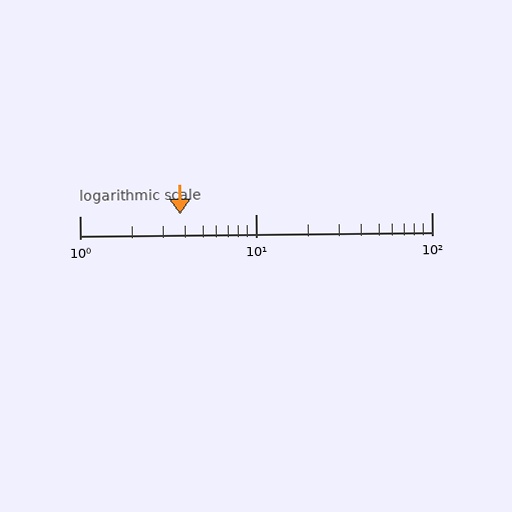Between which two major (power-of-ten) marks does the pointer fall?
The pointer is between 1 and 10.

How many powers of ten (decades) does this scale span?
The scale spans 2 decades, from 1 to 100.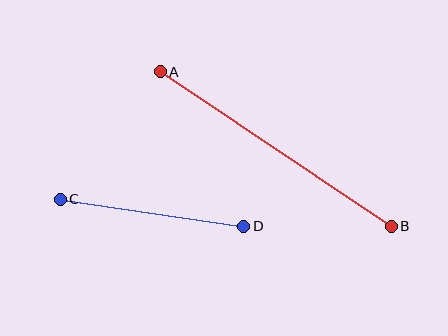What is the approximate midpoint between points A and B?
The midpoint is at approximately (276, 149) pixels.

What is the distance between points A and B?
The distance is approximately 278 pixels.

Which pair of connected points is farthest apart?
Points A and B are farthest apart.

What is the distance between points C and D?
The distance is approximately 186 pixels.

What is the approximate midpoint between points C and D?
The midpoint is at approximately (152, 213) pixels.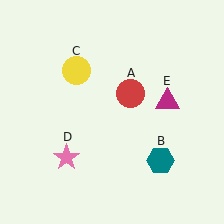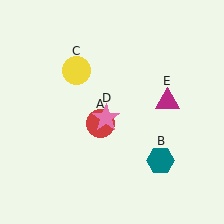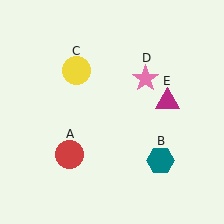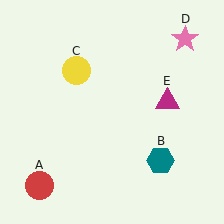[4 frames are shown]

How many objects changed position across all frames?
2 objects changed position: red circle (object A), pink star (object D).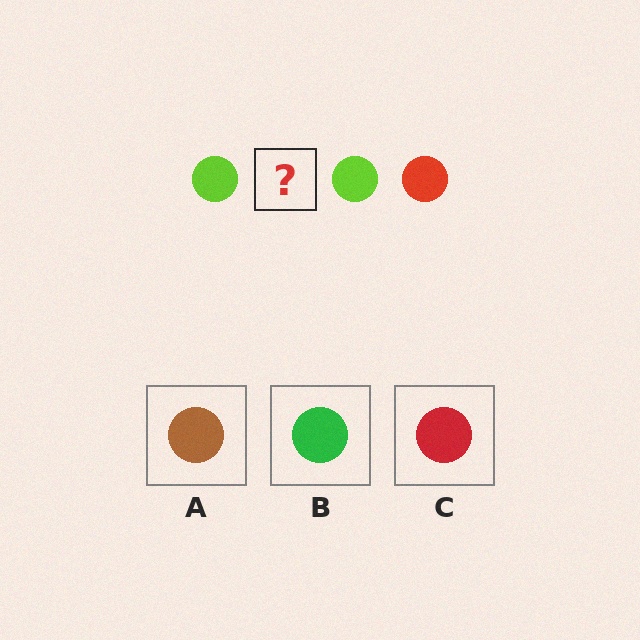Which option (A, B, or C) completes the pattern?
C.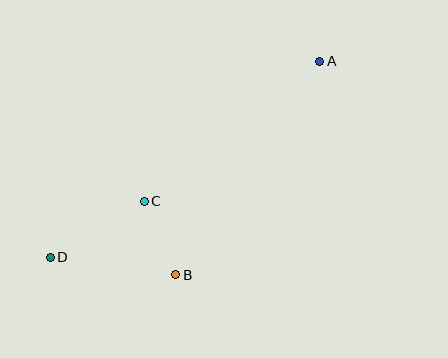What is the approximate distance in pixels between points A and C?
The distance between A and C is approximately 224 pixels.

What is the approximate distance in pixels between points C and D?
The distance between C and D is approximately 109 pixels.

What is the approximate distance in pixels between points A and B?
The distance between A and B is approximately 258 pixels.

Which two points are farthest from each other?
Points A and D are farthest from each other.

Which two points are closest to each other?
Points B and C are closest to each other.